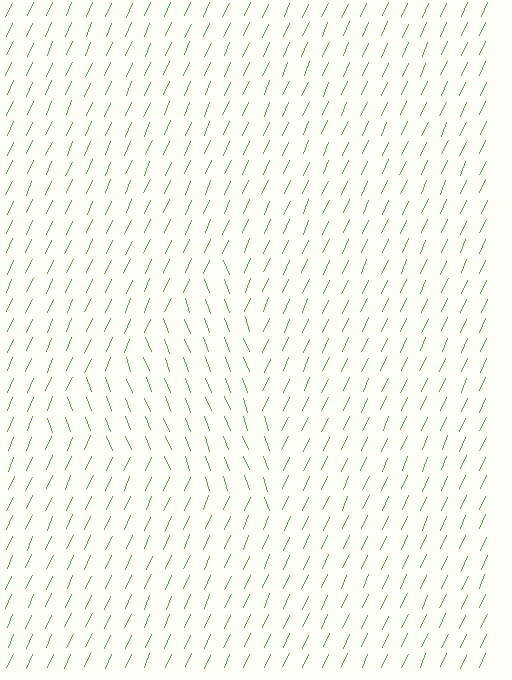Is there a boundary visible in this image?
Yes, there is a texture boundary formed by a change in line orientation.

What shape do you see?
I see a triangle.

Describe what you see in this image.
The image is filled with small green line segments. A triangle region in the image has lines oriented differently from the surrounding lines, creating a visible texture boundary.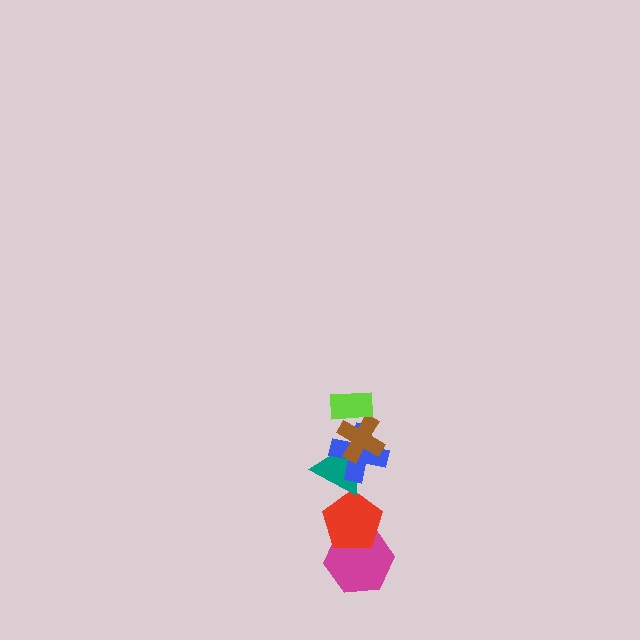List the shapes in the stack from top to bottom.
From top to bottom: the lime rectangle, the brown cross, the blue cross, the teal triangle, the red pentagon, the magenta hexagon.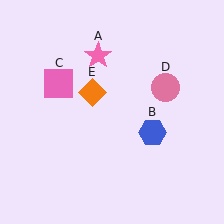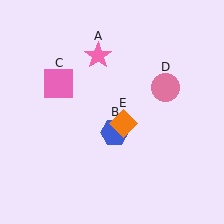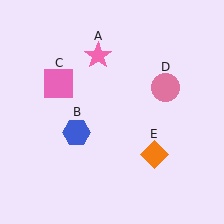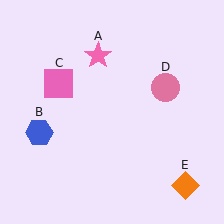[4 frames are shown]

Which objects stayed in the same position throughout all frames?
Pink star (object A) and pink square (object C) and pink circle (object D) remained stationary.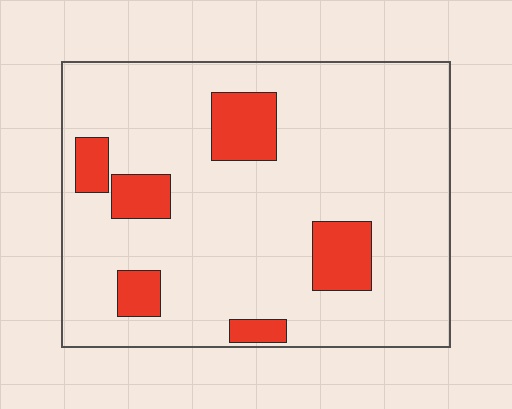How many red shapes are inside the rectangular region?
6.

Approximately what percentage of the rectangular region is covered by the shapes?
Approximately 15%.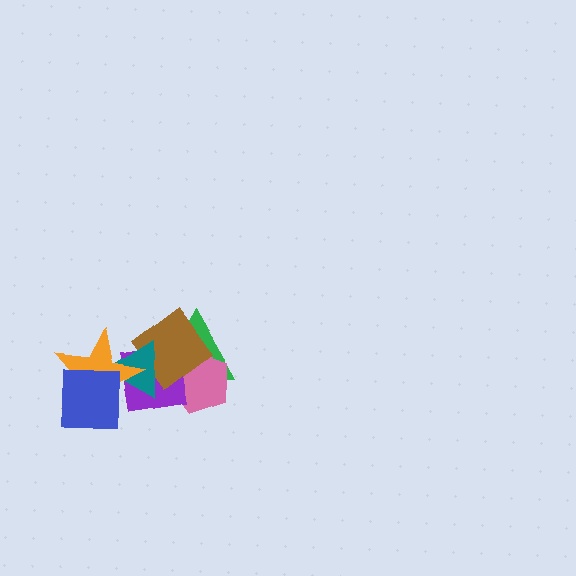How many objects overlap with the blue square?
1 object overlaps with the blue square.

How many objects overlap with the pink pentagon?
3 objects overlap with the pink pentagon.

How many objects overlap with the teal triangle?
4 objects overlap with the teal triangle.